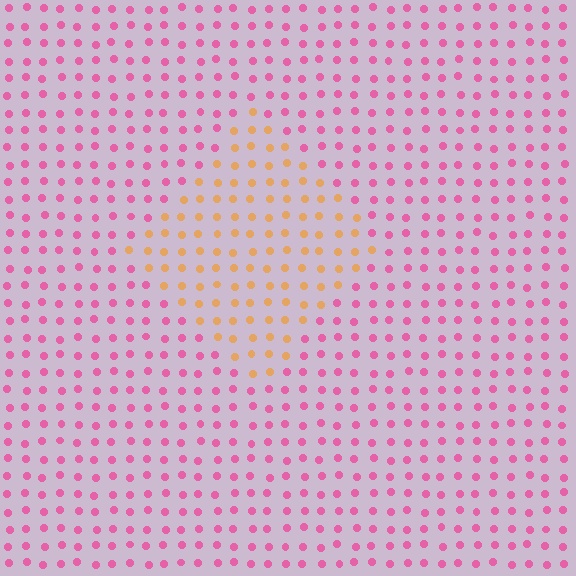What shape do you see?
I see a diamond.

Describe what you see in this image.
The image is filled with small pink elements in a uniform arrangement. A diamond-shaped region is visible where the elements are tinted to a slightly different hue, forming a subtle color boundary.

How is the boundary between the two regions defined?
The boundary is defined purely by a slight shift in hue (about 63 degrees). Spacing, size, and orientation are identical on both sides.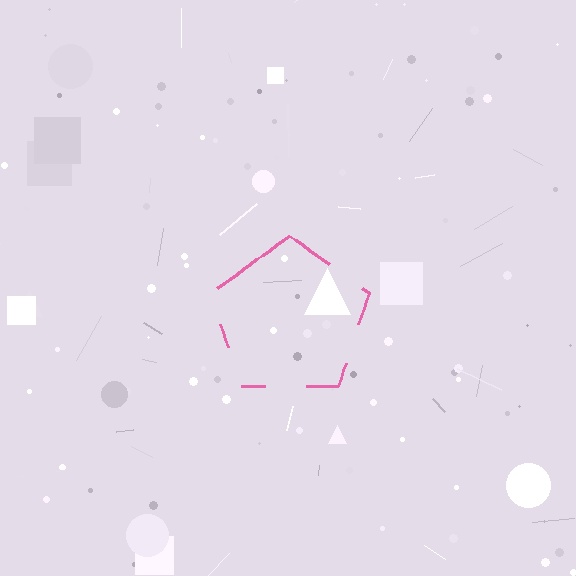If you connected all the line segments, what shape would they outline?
They would outline a pentagon.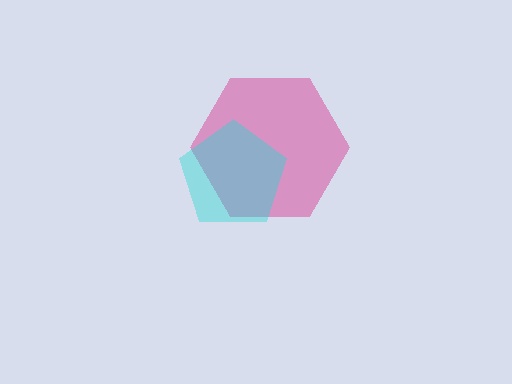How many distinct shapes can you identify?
There are 2 distinct shapes: a magenta hexagon, a cyan pentagon.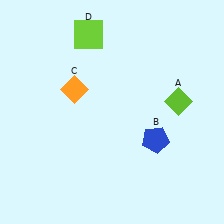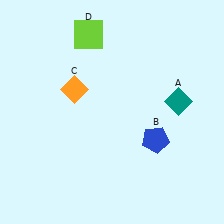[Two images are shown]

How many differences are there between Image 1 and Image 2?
There is 1 difference between the two images.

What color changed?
The diamond (A) changed from lime in Image 1 to teal in Image 2.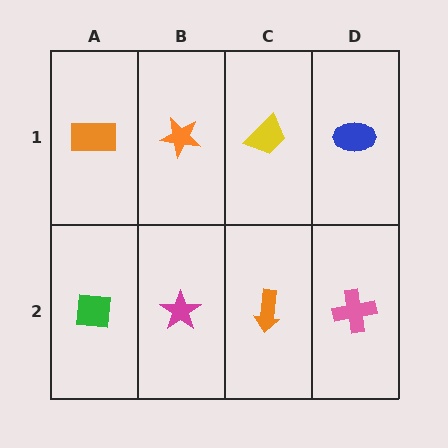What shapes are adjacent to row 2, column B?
An orange star (row 1, column B), a green square (row 2, column A), an orange arrow (row 2, column C).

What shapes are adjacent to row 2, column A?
An orange rectangle (row 1, column A), a magenta star (row 2, column B).